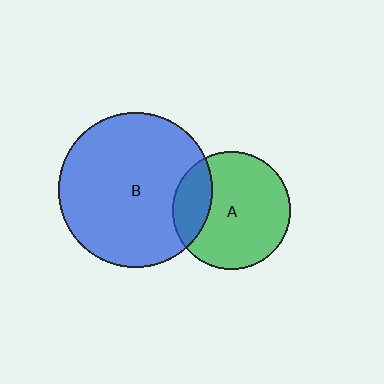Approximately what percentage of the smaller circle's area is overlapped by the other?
Approximately 20%.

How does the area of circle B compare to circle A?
Approximately 1.7 times.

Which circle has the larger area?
Circle B (blue).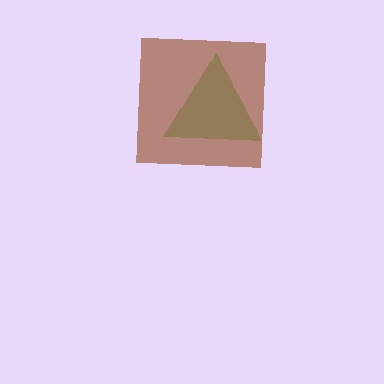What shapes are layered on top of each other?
The layered shapes are: a green triangle, a brown square.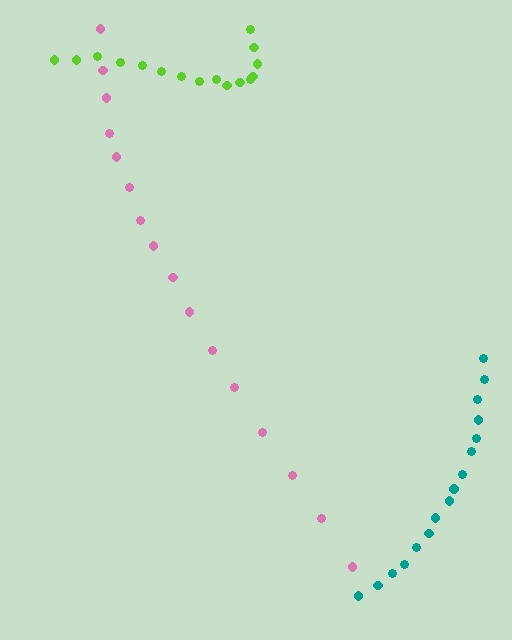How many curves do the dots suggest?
There are 3 distinct paths.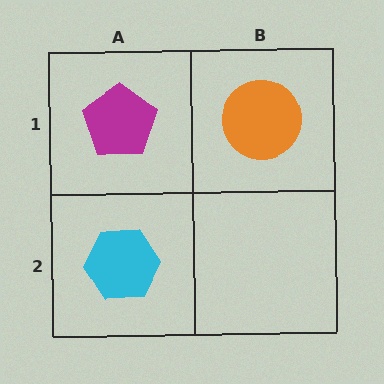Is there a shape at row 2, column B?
No, that cell is empty.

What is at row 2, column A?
A cyan hexagon.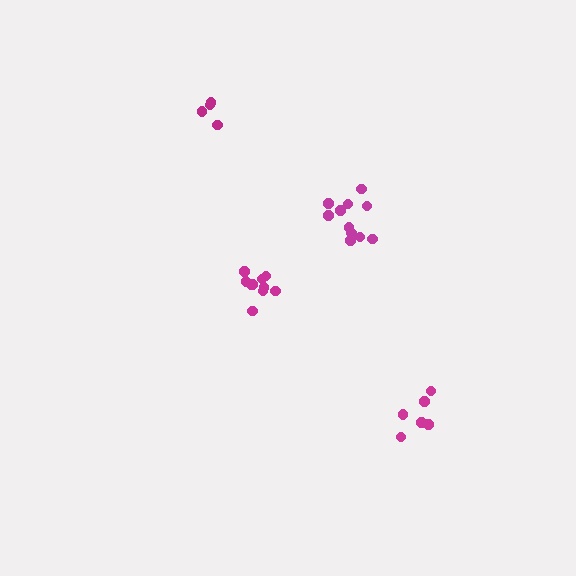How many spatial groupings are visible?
There are 4 spatial groupings.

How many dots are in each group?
Group 1: 5 dots, Group 2: 11 dots, Group 3: 7 dots, Group 4: 10 dots (33 total).